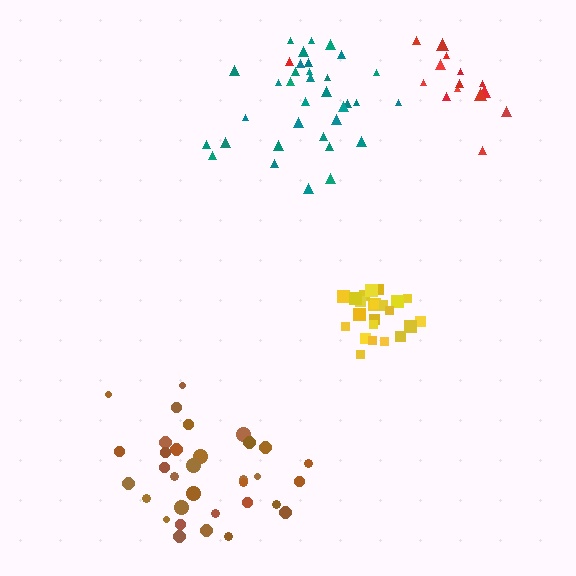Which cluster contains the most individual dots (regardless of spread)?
Teal (34).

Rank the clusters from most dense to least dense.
yellow, brown, teal, red.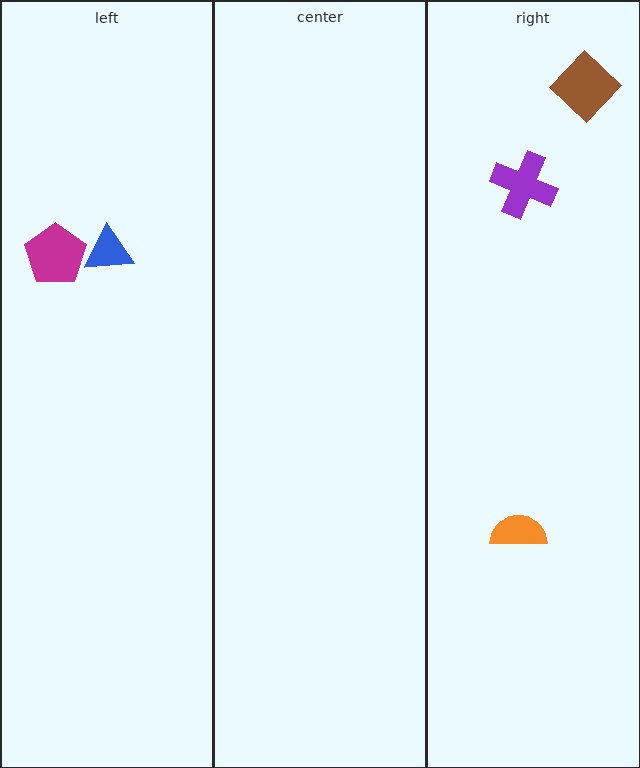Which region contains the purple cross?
The right region.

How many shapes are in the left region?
2.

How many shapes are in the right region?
3.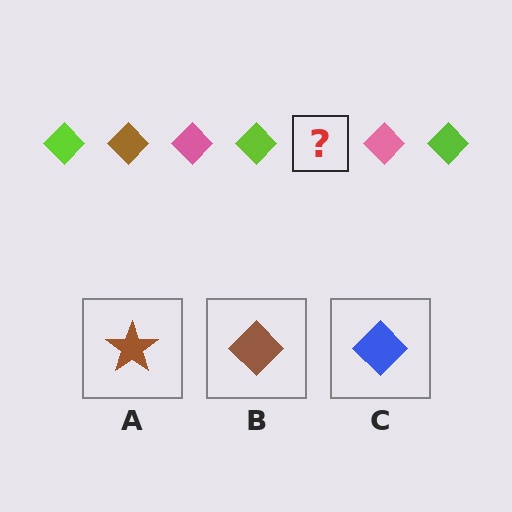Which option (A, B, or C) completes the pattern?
B.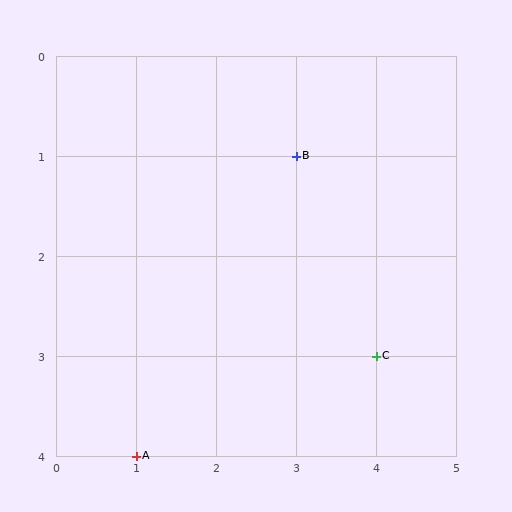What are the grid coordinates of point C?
Point C is at grid coordinates (4, 3).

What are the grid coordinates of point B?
Point B is at grid coordinates (3, 1).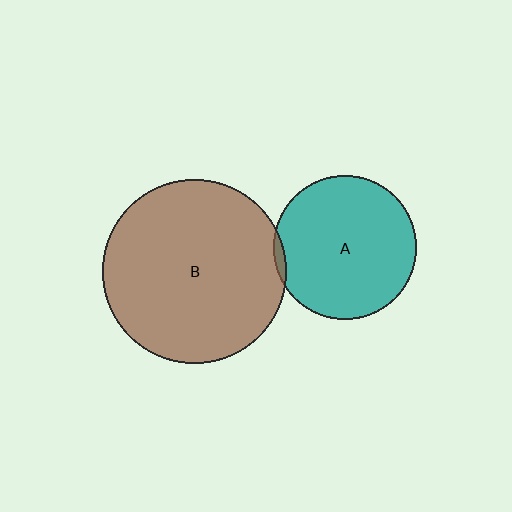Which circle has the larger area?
Circle B (brown).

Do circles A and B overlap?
Yes.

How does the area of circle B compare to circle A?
Approximately 1.6 times.